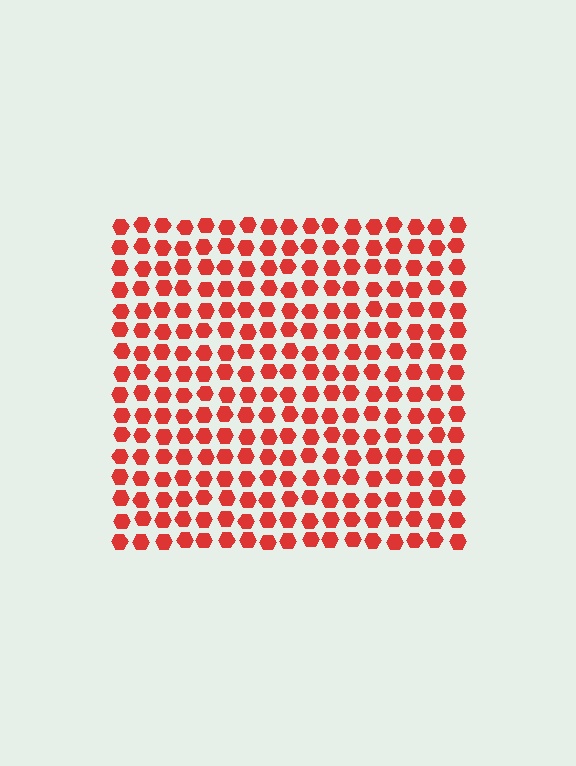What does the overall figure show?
The overall figure shows a square.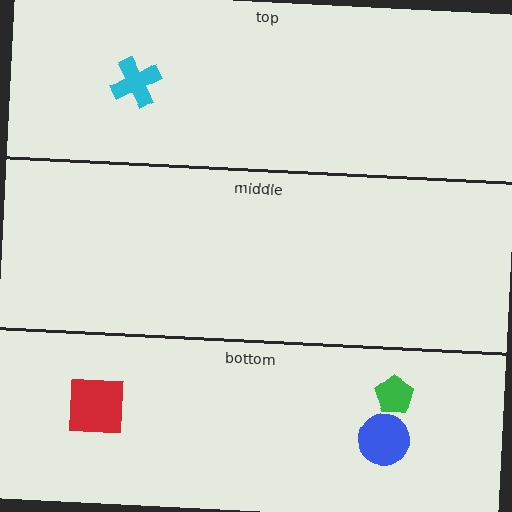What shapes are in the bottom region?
The red square, the blue circle, the green pentagon.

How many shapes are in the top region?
1.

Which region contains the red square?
The bottom region.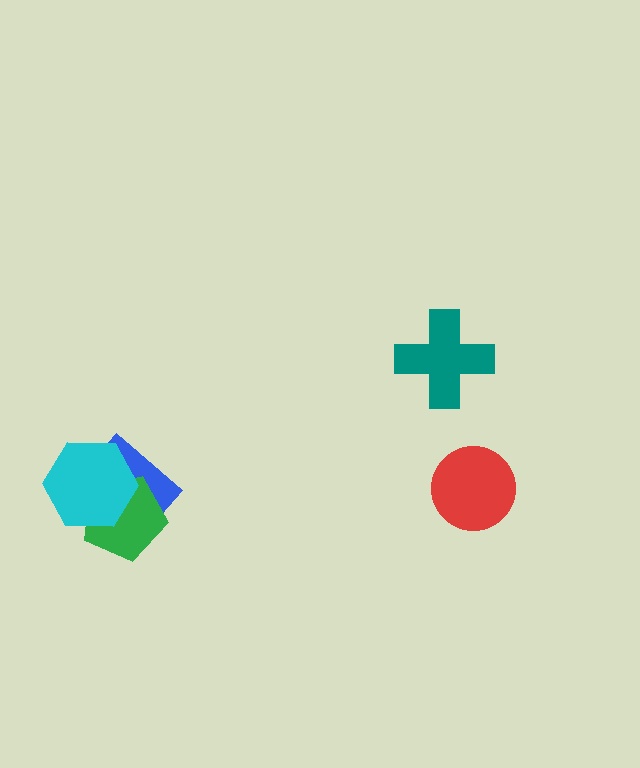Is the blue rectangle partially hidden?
Yes, it is partially covered by another shape.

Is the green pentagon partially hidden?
Yes, it is partially covered by another shape.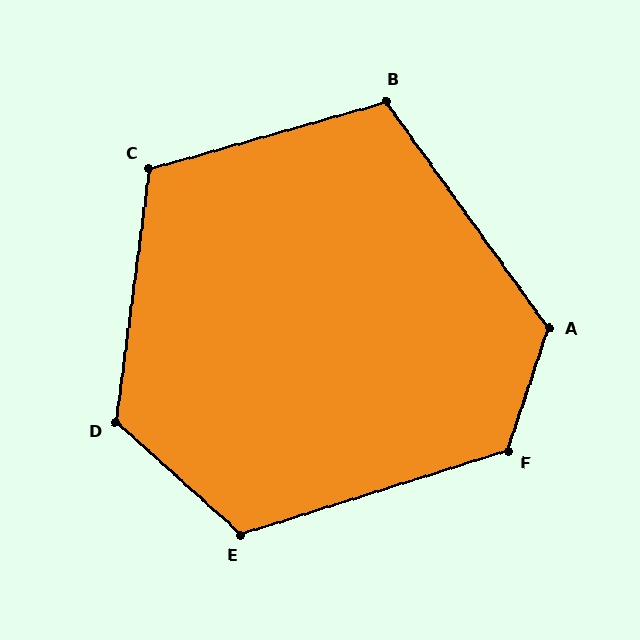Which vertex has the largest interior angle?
A, at approximately 126 degrees.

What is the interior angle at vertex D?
Approximately 124 degrees (obtuse).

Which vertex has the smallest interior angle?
B, at approximately 110 degrees.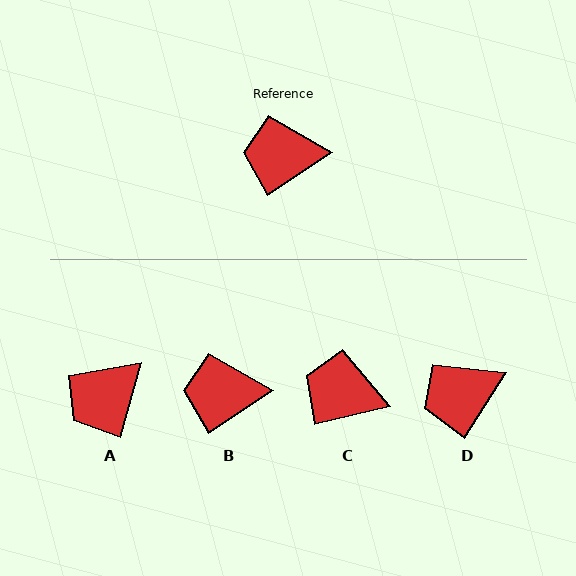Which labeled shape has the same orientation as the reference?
B.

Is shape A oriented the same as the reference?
No, it is off by about 40 degrees.